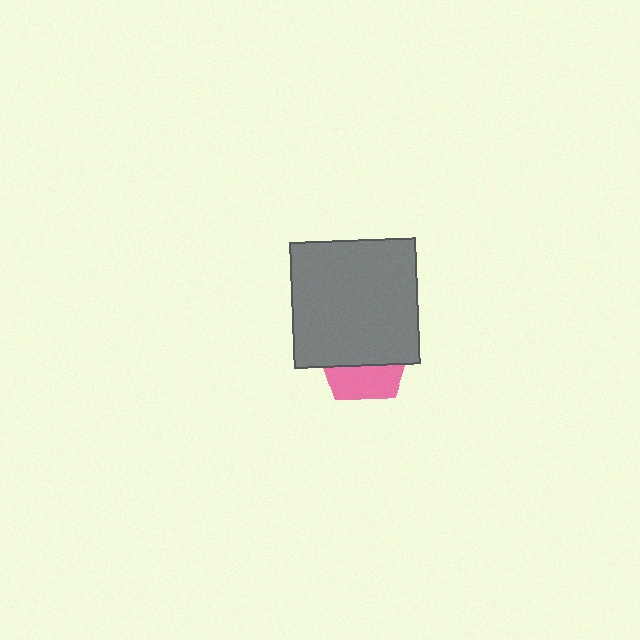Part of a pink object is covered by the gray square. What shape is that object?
It is a pentagon.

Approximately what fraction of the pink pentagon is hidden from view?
Roughly 62% of the pink pentagon is hidden behind the gray square.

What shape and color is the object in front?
The object in front is a gray square.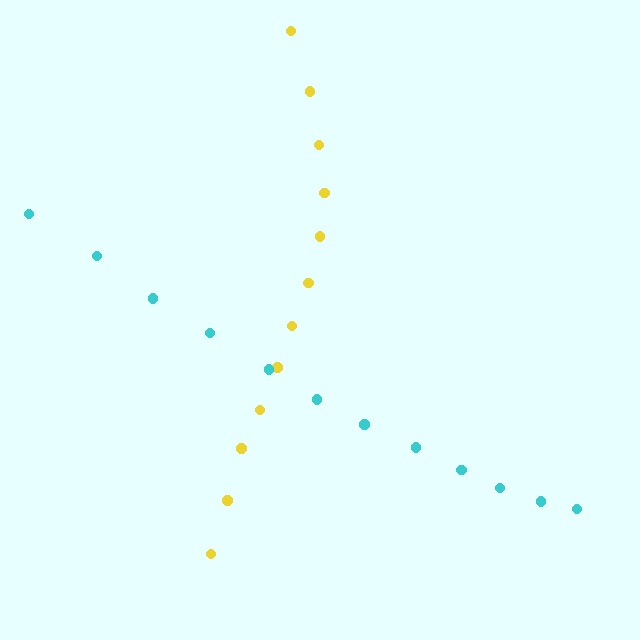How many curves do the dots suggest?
There are 2 distinct paths.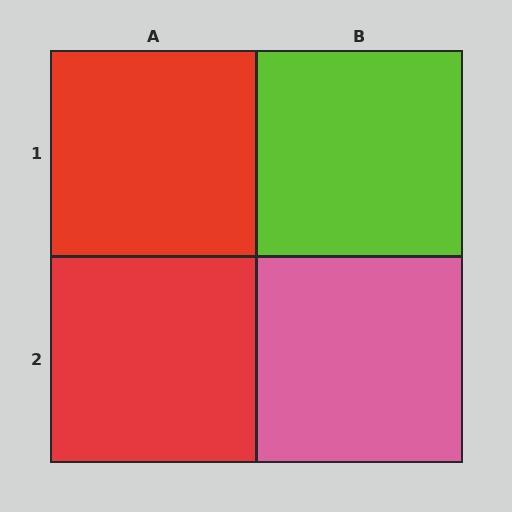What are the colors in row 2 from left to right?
Red, pink.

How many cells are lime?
1 cell is lime.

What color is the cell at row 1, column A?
Red.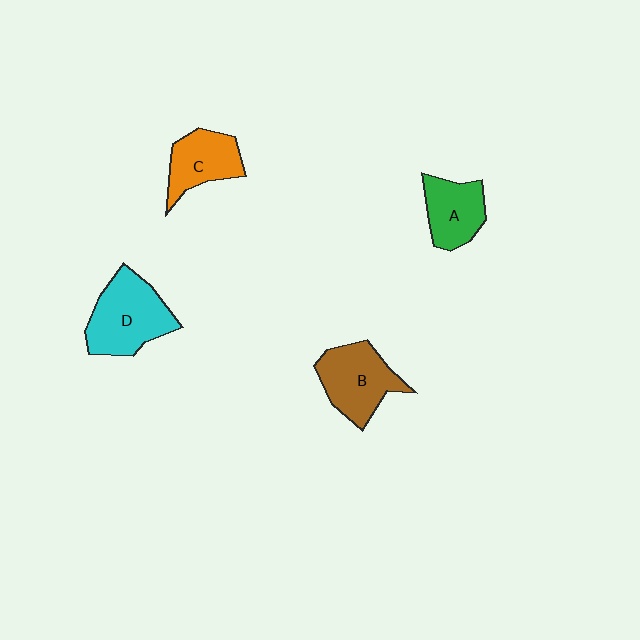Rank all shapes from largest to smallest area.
From largest to smallest: D (cyan), B (brown), C (orange), A (green).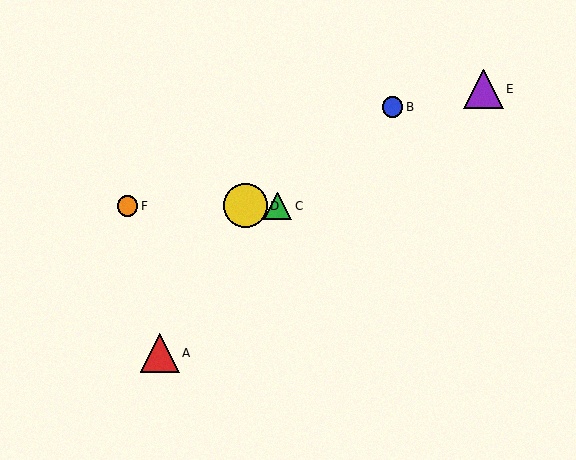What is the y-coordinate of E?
Object E is at y≈89.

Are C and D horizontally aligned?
Yes, both are at y≈206.